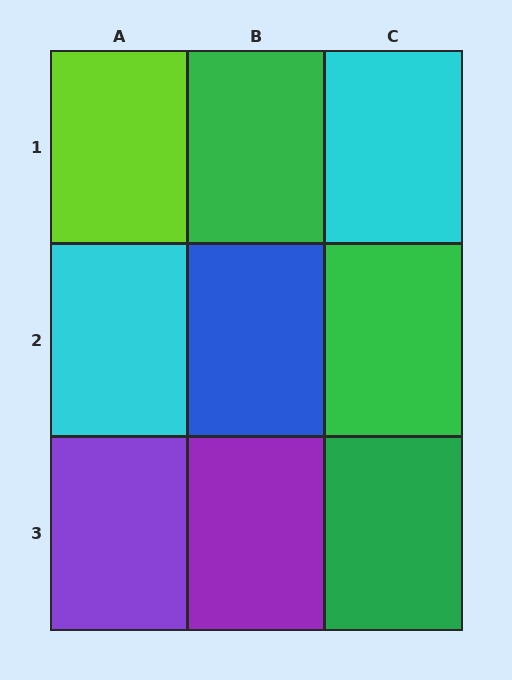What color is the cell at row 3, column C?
Green.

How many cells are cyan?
2 cells are cyan.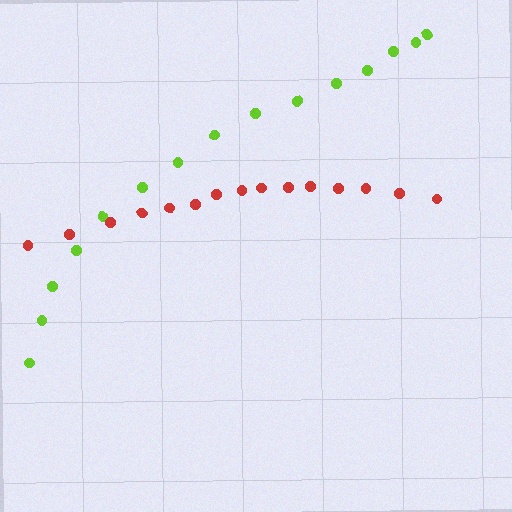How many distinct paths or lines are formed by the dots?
There are 2 distinct paths.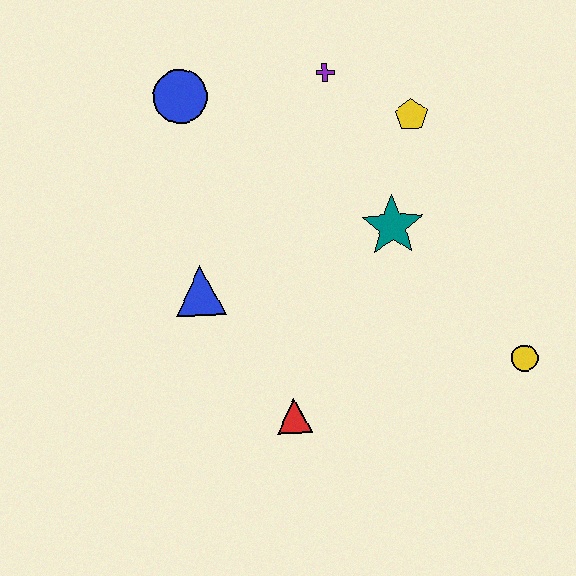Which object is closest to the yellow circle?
The teal star is closest to the yellow circle.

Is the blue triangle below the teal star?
Yes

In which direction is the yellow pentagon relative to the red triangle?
The yellow pentagon is above the red triangle.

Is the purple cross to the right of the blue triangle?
Yes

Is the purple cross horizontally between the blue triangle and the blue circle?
No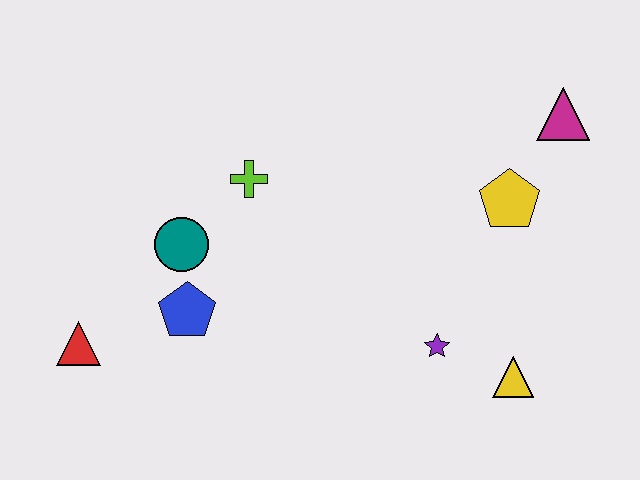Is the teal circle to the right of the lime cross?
No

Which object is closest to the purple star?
The yellow triangle is closest to the purple star.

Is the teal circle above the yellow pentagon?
No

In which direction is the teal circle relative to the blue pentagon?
The teal circle is above the blue pentagon.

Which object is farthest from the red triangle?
The magenta triangle is farthest from the red triangle.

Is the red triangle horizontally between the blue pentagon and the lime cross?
No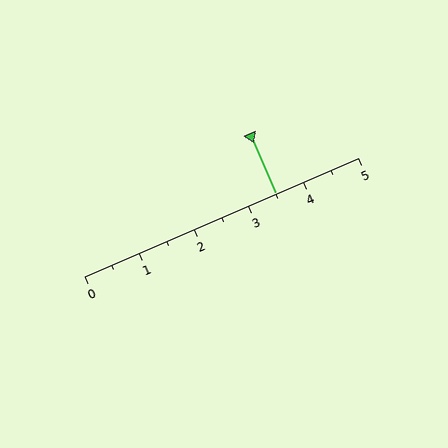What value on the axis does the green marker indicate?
The marker indicates approximately 3.5.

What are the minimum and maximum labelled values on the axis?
The axis runs from 0 to 5.